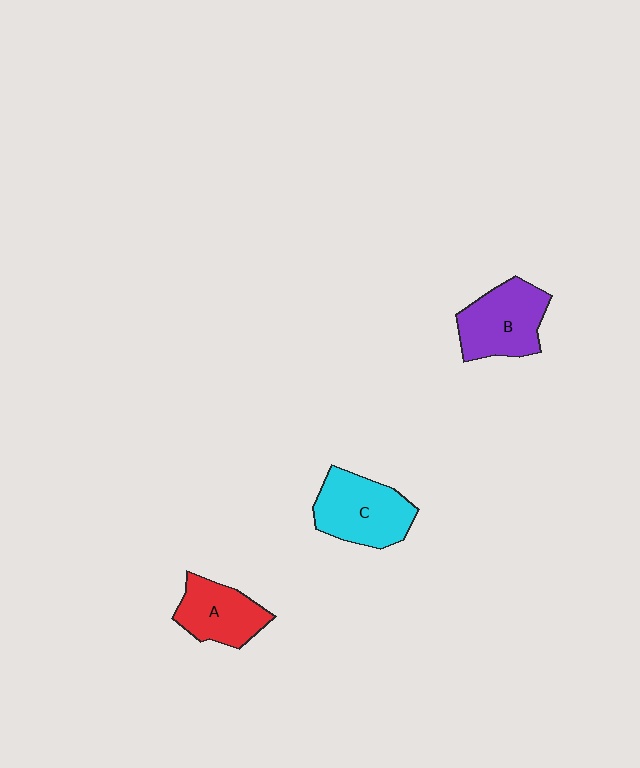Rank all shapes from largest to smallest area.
From largest to smallest: C (cyan), B (purple), A (red).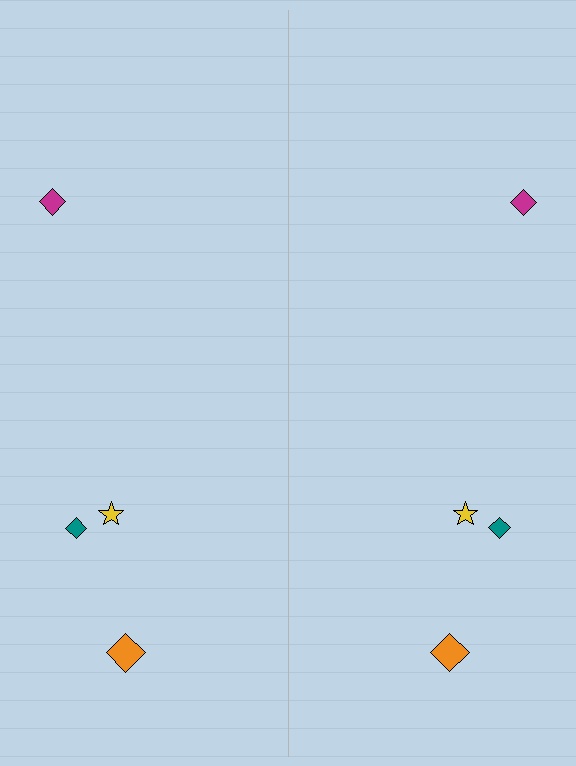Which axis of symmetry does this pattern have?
The pattern has a vertical axis of symmetry running through the center of the image.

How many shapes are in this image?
There are 8 shapes in this image.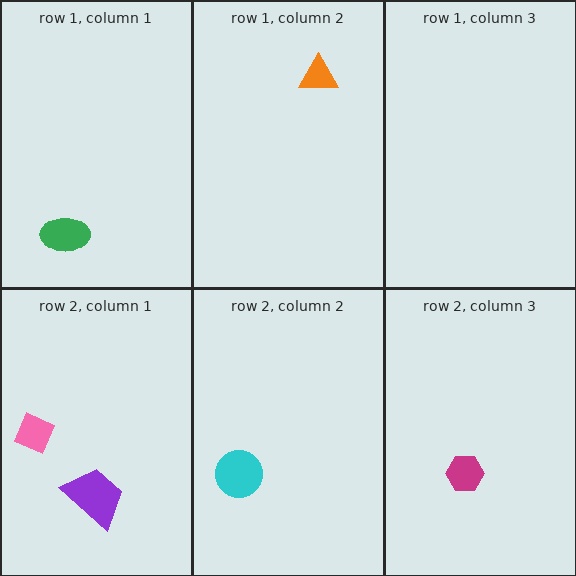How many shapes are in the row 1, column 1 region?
1.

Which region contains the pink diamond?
The row 2, column 1 region.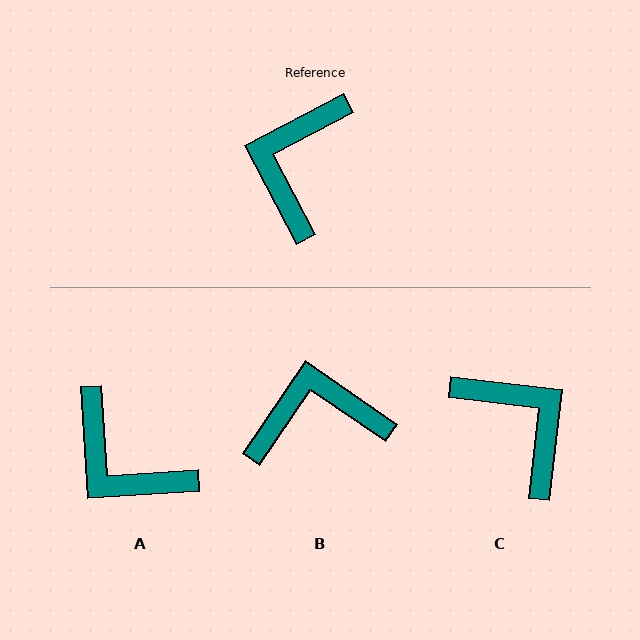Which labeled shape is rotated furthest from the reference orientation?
C, about 124 degrees away.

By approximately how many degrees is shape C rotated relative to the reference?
Approximately 124 degrees clockwise.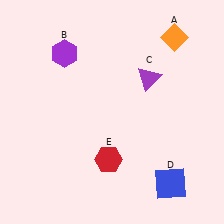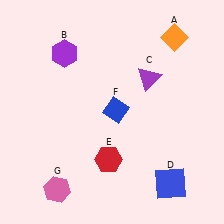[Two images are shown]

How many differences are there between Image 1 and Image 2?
There are 2 differences between the two images.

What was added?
A blue diamond (F), a pink hexagon (G) were added in Image 2.